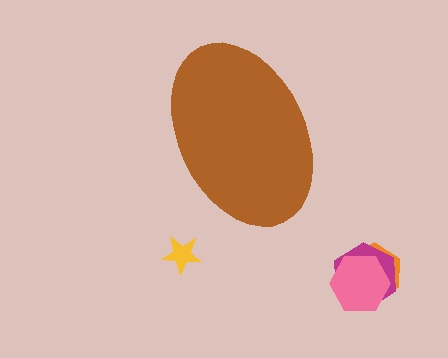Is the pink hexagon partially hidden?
No, the pink hexagon is fully visible.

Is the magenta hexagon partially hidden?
No, the magenta hexagon is fully visible.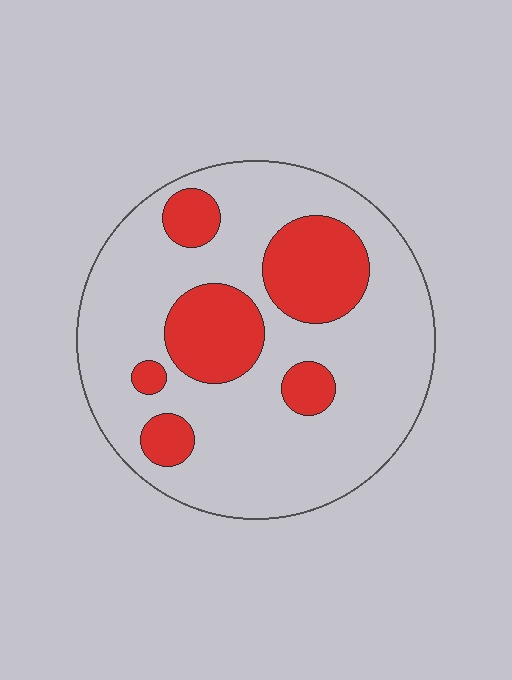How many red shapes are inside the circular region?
6.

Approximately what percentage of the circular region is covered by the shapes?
Approximately 25%.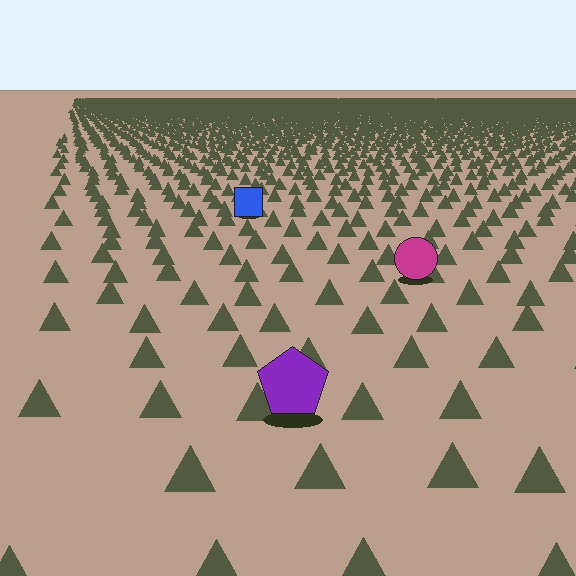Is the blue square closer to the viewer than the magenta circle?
No. The magenta circle is closer — you can tell from the texture gradient: the ground texture is coarser near it.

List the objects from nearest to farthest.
From nearest to farthest: the purple pentagon, the magenta circle, the blue square.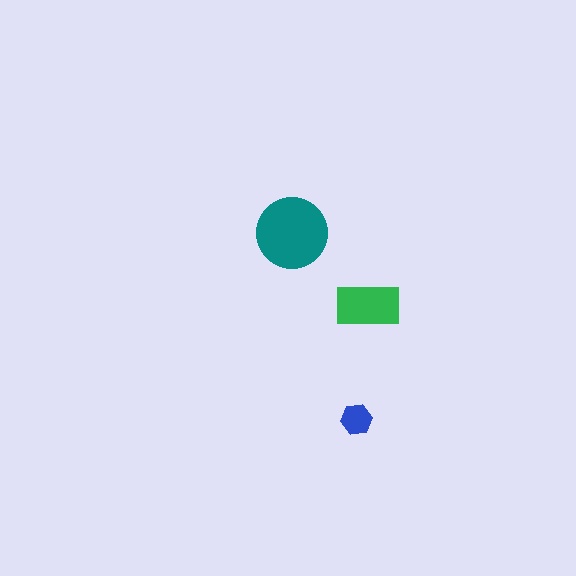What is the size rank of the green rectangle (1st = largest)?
2nd.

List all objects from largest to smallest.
The teal circle, the green rectangle, the blue hexagon.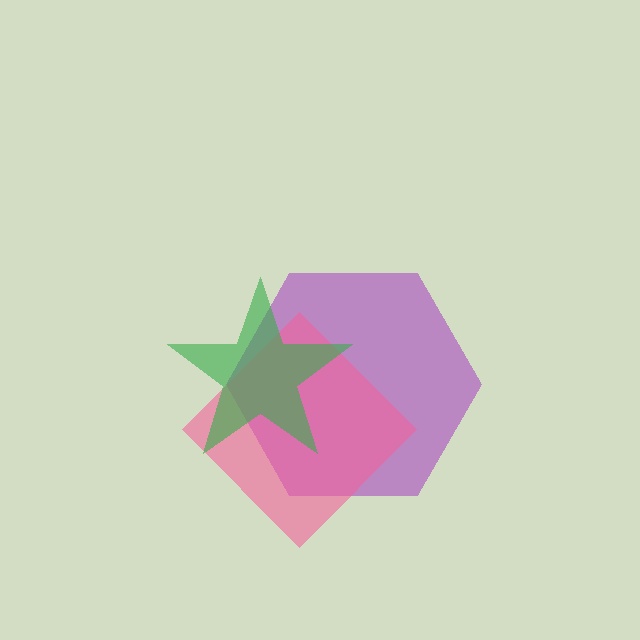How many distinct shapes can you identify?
There are 3 distinct shapes: a purple hexagon, a pink diamond, a green star.